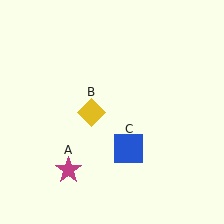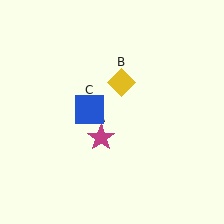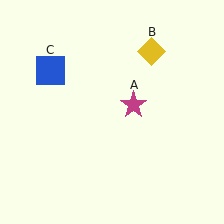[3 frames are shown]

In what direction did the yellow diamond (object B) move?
The yellow diamond (object B) moved up and to the right.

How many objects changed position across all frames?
3 objects changed position: magenta star (object A), yellow diamond (object B), blue square (object C).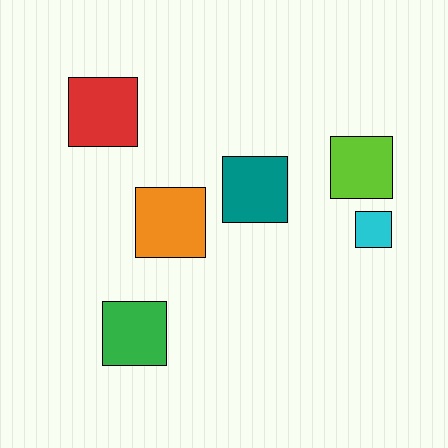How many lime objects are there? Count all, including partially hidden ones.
There is 1 lime object.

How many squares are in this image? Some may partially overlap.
There are 6 squares.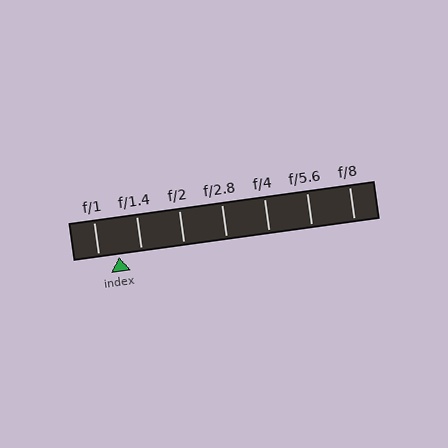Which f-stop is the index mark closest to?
The index mark is closest to f/1.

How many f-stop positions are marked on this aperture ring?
There are 7 f-stop positions marked.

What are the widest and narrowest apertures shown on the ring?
The widest aperture shown is f/1 and the narrowest is f/8.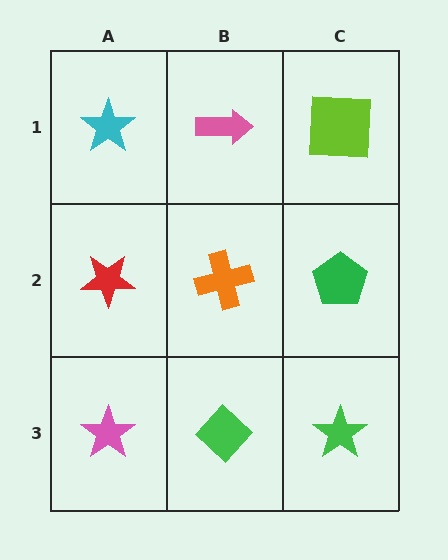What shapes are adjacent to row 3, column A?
A red star (row 2, column A), a green diamond (row 3, column B).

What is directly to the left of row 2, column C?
An orange cross.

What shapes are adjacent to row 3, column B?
An orange cross (row 2, column B), a pink star (row 3, column A), a green star (row 3, column C).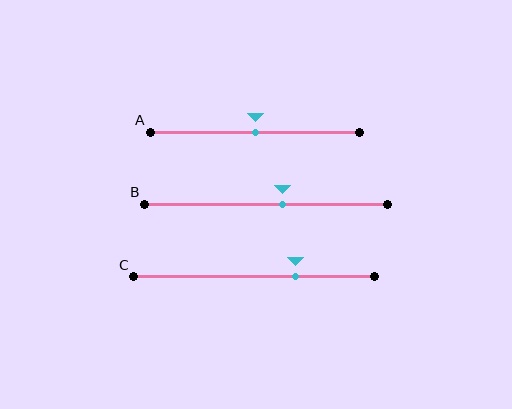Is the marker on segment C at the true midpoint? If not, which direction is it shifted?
No, the marker on segment C is shifted to the right by about 17% of the segment length.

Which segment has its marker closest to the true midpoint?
Segment A has its marker closest to the true midpoint.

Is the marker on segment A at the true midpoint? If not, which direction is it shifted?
Yes, the marker on segment A is at the true midpoint.